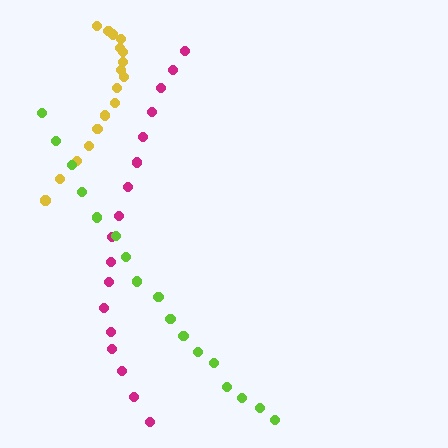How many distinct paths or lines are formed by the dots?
There are 3 distinct paths.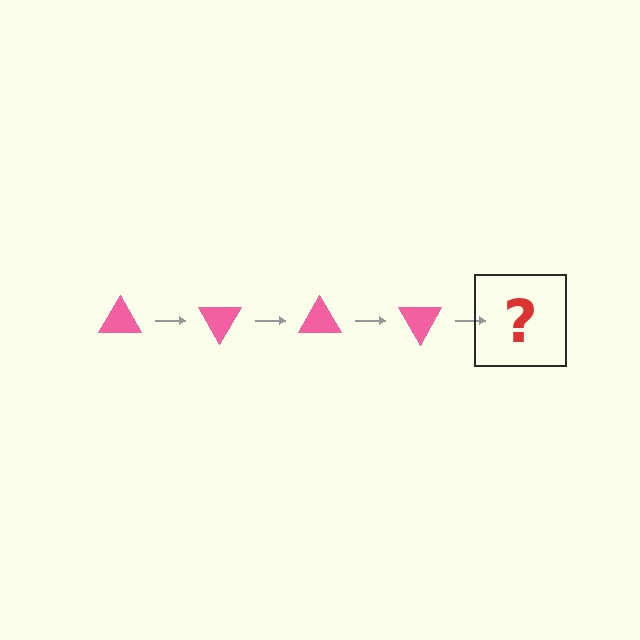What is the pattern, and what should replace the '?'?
The pattern is that the triangle rotates 60 degrees each step. The '?' should be a pink triangle rotated 240 degrees.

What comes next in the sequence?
The next element should be a pink triangle rotated 240 degrees.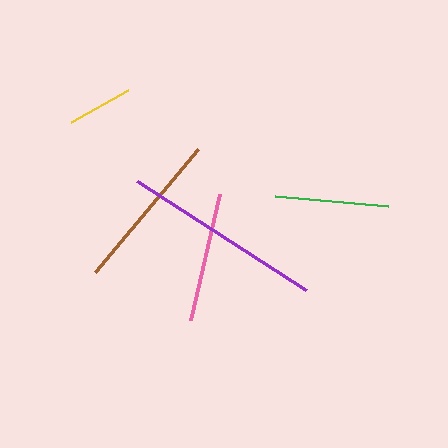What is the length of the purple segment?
The purple segment is approximately 201 pixels long.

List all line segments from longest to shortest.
From longest to shortest: purple, brown, pink, green, yellow.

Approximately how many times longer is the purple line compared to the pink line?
The purple line is approximately 1.6 times the length of the pink line.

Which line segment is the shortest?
The yellow line is the shortest at approximately 65 pixels.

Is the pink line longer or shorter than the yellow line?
The pink line is longer than the yellow line.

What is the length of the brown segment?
The brown segment is approximately 161 pixels long.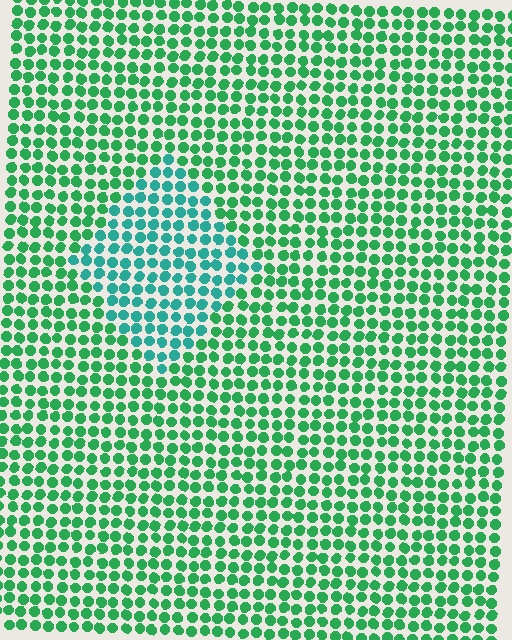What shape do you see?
I see a diamond.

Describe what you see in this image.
The image is filled with small green elements in a uniform arrangement. A diamond-shaped region is visible where the elements are tinted to a slightly different hue, forming a subtle color boundary.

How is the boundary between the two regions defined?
The boundary is defined purely by a slight shift in hue (about 33 degrees). Spacing, size, and orientation are identical on both sides.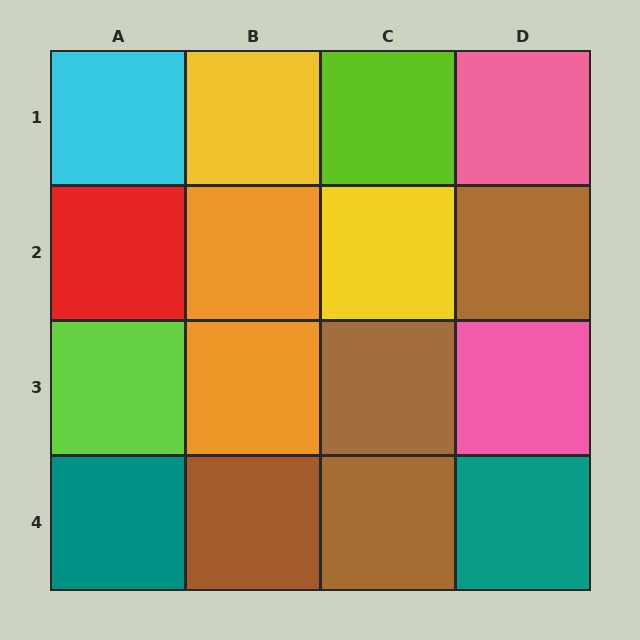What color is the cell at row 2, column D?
Brown.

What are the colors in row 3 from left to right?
Lime, orange, brown, pink.